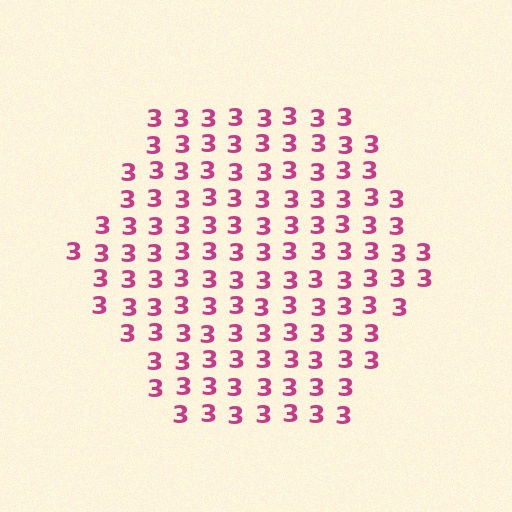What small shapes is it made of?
It is made of small digit 3's.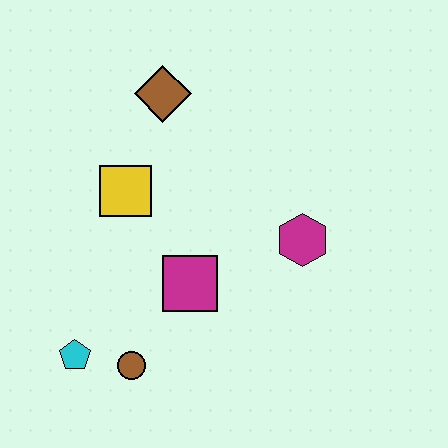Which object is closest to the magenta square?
The brown circle is closest to the magenta square.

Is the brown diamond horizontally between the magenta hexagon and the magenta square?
No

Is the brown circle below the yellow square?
Yes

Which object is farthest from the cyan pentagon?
The brown diamond is farthest from the cyan pentagon.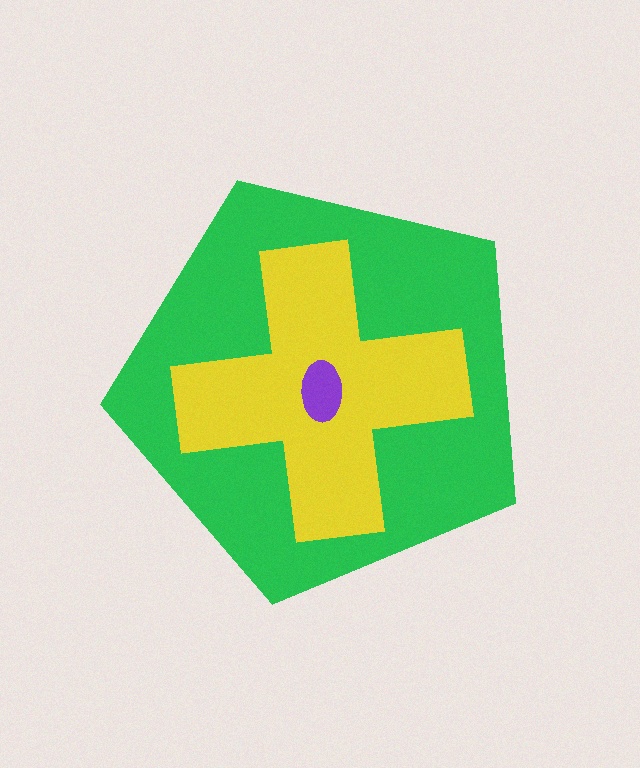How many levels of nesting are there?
3.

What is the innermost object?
The purple ellipse.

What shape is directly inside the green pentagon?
The yellow cross.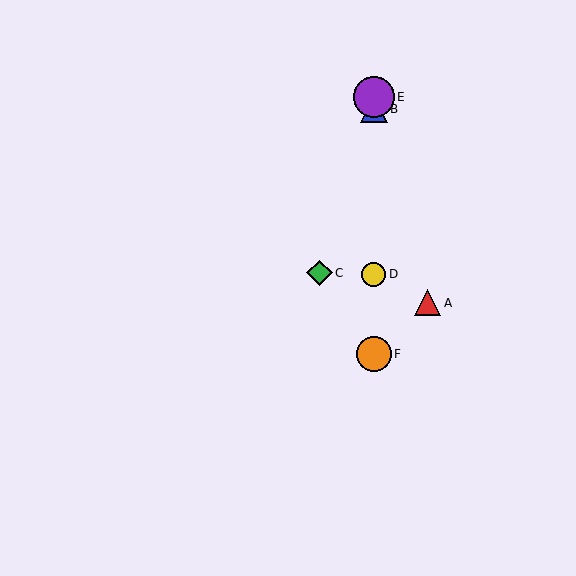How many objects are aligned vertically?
4 objects (B, D, E, F) are aligned vertically.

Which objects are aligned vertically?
Objects B, D, E, F are aligned vertically.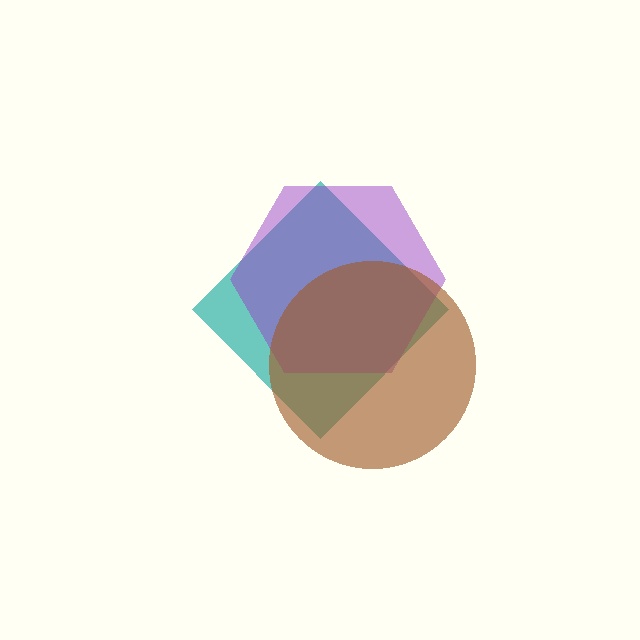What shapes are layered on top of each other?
The layered shapes are: a teal diamond, a purple hexagon, a brown circle.